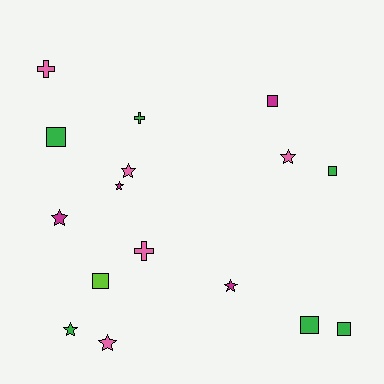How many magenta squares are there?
There is 1 magenta square.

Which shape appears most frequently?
Star, with 7 objects.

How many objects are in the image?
There are 16 objects.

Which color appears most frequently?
Green, with 6 objects.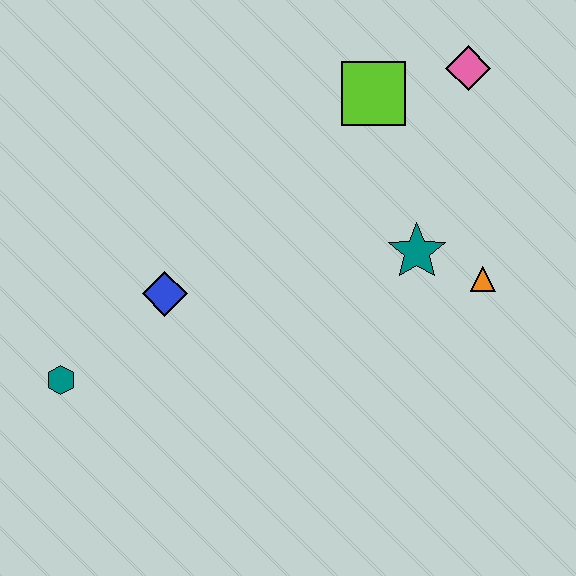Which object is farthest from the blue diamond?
The pink diamond is farthest from the blue diamond.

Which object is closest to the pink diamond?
The lime square is closest to the pink diamond.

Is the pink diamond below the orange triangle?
No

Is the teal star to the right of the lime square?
Yes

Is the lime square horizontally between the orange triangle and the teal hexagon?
Yes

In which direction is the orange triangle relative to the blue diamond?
The orange triangle is to the right of the blue diamond.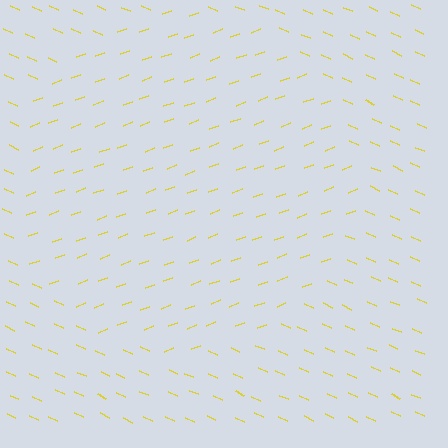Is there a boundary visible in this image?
Yes, there is a texture boundary formed by a change in line orientation.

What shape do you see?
I see a circle.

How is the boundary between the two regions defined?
The boundary is defined purely by a change in line orientation (approximately 45 degrees difference). All lines are the same color and thickness.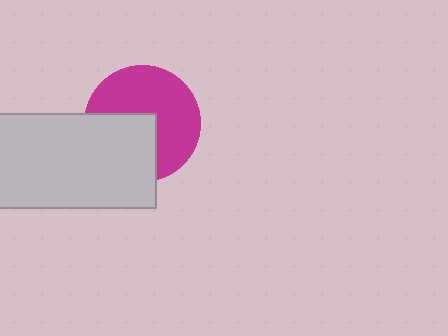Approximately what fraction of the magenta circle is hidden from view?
Roughly 40% of the magenta circle is hidden behind the light gray rectangle.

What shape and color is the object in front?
The object in front is a light gray rectangle.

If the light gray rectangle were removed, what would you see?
You would see the complete magenta circle.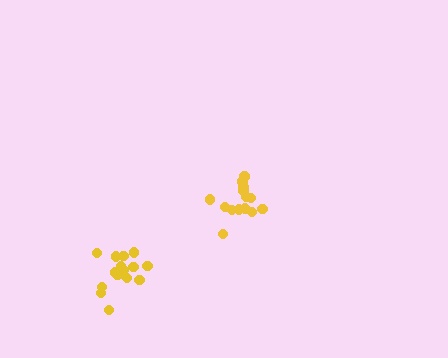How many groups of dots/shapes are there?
There are 2 groups.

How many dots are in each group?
Group 1: 16 dots, Group 2: 14 dots (30 total).